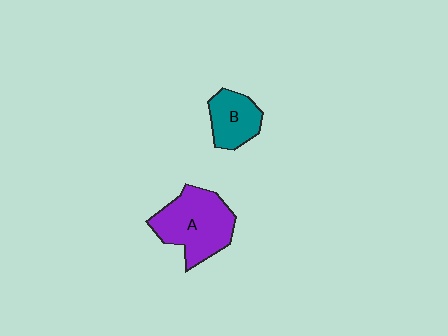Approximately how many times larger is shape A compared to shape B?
Approximately 1.8 times.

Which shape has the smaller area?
Shape B (teal).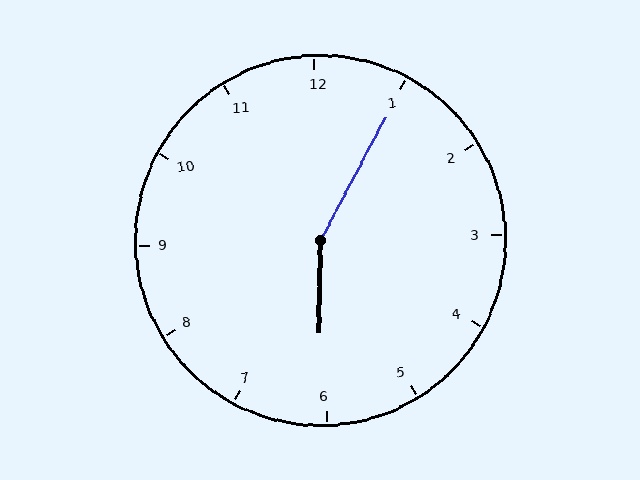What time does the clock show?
6:05.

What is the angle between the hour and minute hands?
Approximately 152 degrees.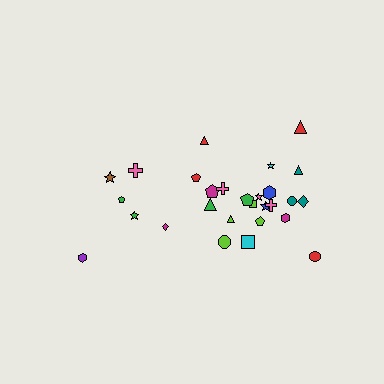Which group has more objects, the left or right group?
The right group.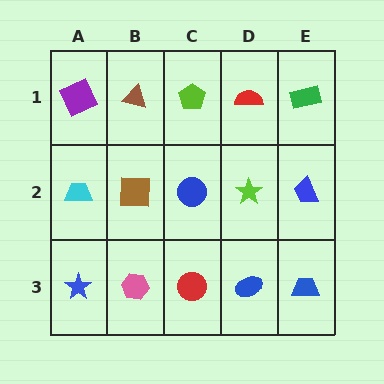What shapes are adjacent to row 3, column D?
A lime star (row 2, column D), a red circle (row 3, column C), a blue trapezoid (row 3, column E).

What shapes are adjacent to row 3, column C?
A blue circle (row 2, column C), a pink hexagon (row 3, column B), a blue ellipse (row 3, column D).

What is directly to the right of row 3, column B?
A red circle.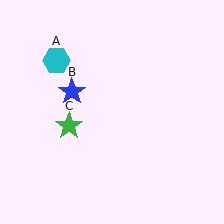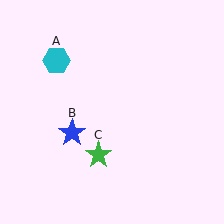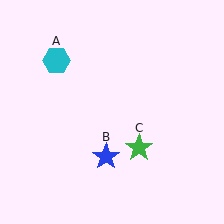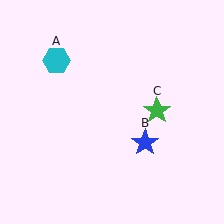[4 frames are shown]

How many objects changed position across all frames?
2 objects changed position: blue star (object B), green star (object C).